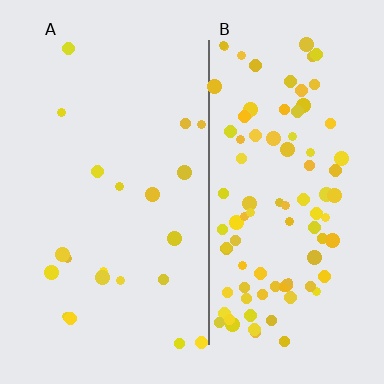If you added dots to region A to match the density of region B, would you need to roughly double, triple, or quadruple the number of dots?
Approximately quadruple.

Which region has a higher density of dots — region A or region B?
B (the right).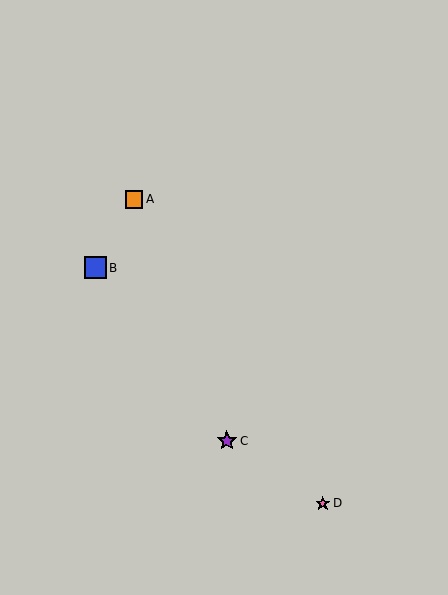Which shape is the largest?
The blue square (labeled B) is the largest.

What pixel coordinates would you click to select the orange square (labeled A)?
Click at (134, 199) to select the orange square A.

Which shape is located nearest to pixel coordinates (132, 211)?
The orange square (labeled A) at (134, 199) is nearest to that location.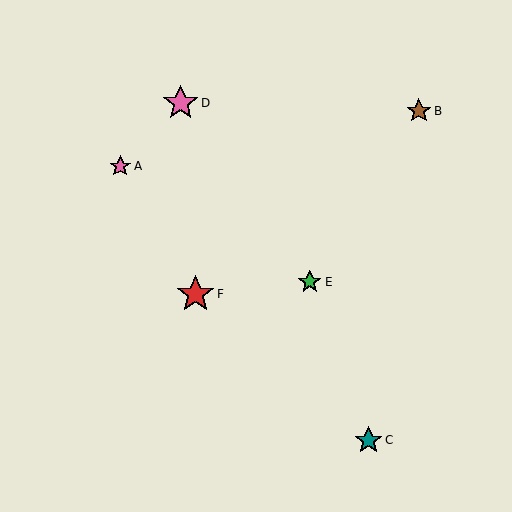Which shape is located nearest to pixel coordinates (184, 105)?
The pink star (labeled D) at (181, 103) is nearest to that location.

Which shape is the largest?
The red star (labeled F) is the largest.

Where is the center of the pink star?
The center of the pink star is at (120, 166).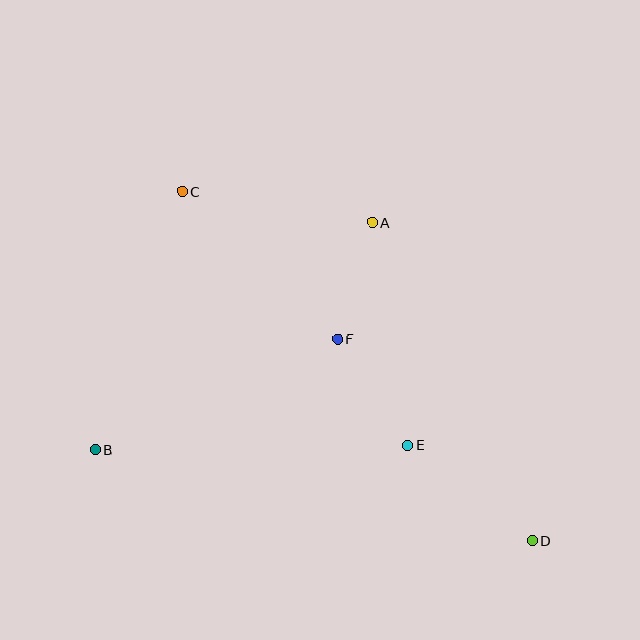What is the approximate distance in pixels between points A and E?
The distance between A and E is approximately 225 pixels.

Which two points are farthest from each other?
Points C and D are farthest from each other.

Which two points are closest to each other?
Points A and F are closest to each other.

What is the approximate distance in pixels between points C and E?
The distance between C and E is approximately 340 pixels.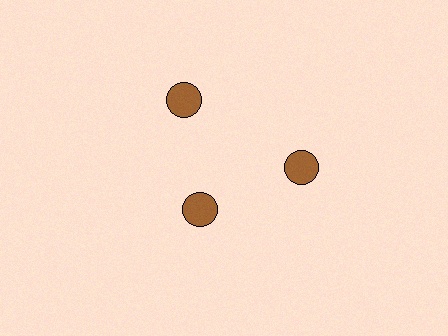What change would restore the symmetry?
The symmetry would be restored by moving it outward, back onto the ring so that all 3 circles sit at equal angles and equal distance from the center.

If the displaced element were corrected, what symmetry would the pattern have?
It would have 3-fold rotational symmetry — the pattern would map onto itself every 120 degrees.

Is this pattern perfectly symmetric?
No. The 3 brown circles are arranged in a ring, but one element near the 7 o'clock position is pulled inward toward the center, breaking the 3-fold rotational symmetry.